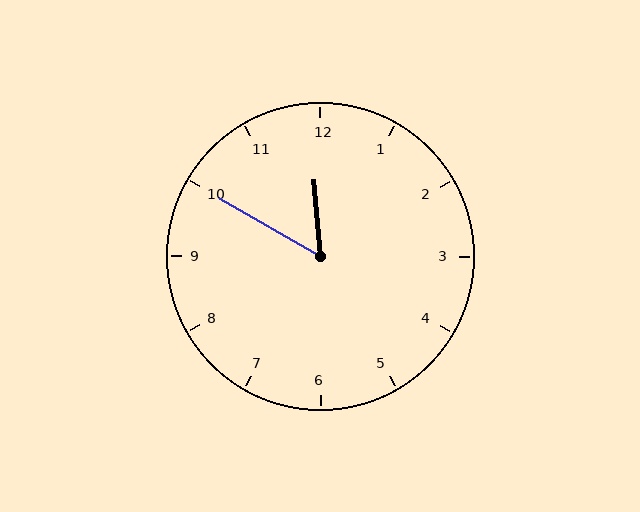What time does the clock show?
11:50.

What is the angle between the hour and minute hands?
Approximately 55 degrees.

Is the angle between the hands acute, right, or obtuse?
It is acute.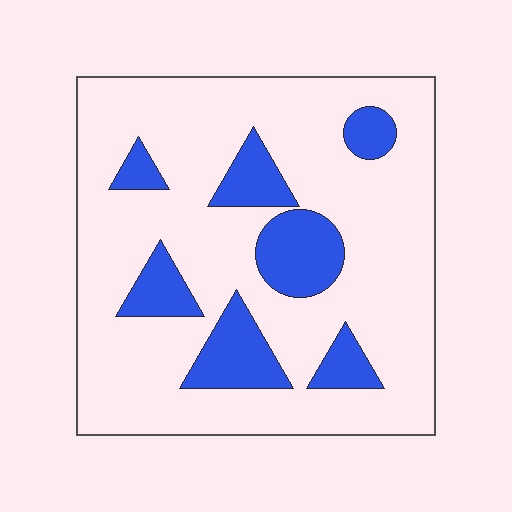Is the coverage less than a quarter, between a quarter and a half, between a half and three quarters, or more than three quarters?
Less than a quarter.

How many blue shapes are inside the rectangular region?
7.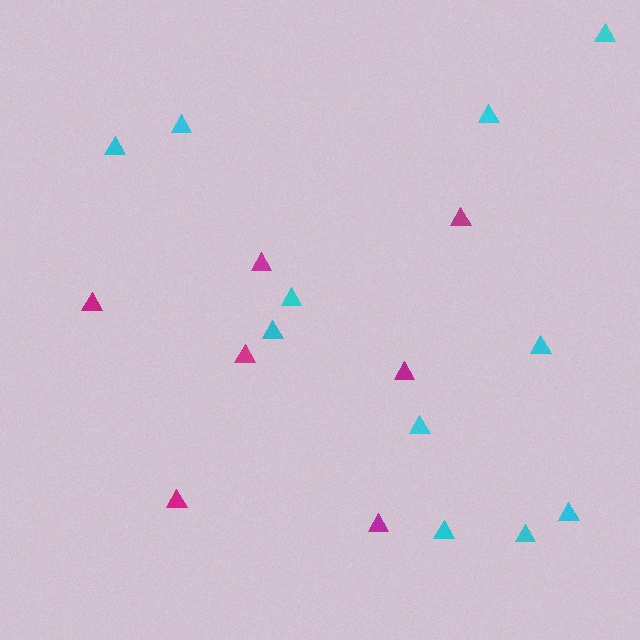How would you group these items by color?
There are 2 groups: one group of cyan triangles (11) and one group of magenta triangles (7).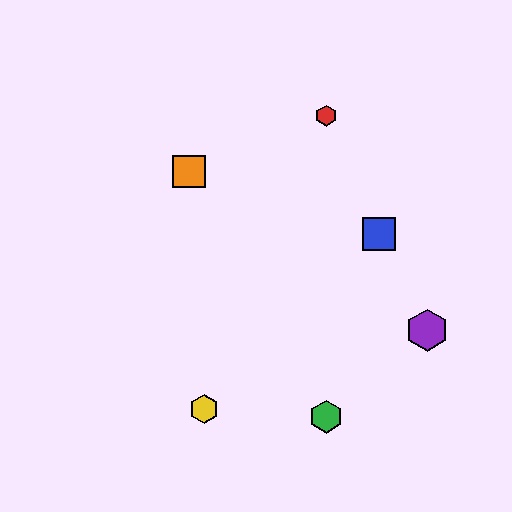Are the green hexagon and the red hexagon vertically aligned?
Yes, both are at x≈326.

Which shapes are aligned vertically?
The red hexagon, the green hexagon are aligned vertically.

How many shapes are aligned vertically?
2 shapes (the red hexagon, the green hexagon) are aligned vertically.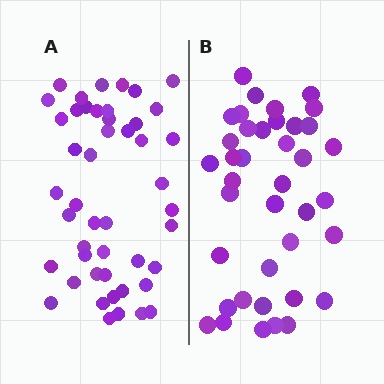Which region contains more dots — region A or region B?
Region A (the left region) has more dots.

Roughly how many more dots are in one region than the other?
Region A has roughly 8 or so more dots than region B.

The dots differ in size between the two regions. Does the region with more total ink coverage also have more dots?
No. Region B has more total ink coverage because its dots are larger, but region A actually contains more individual dots. Total area can be misleading — the number of items is what matters here.